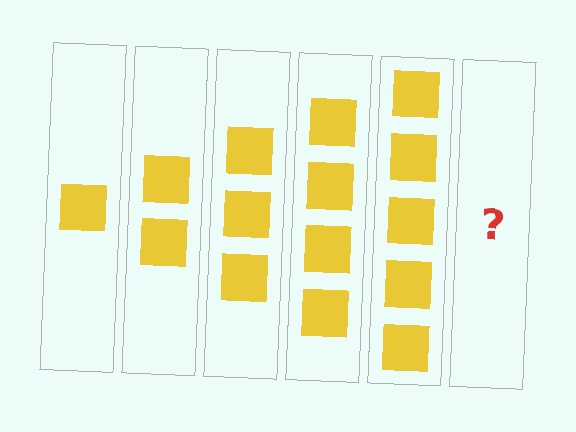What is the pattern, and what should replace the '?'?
The pattern is that each step adds one more square. The '?' should be 6 squares.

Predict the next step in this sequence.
The next step is 6 squares.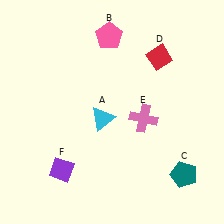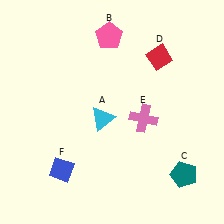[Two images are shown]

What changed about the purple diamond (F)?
In Image 1, F is purple. In Image 2, it changed to blue.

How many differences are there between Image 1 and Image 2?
There is 1 difference between the two images.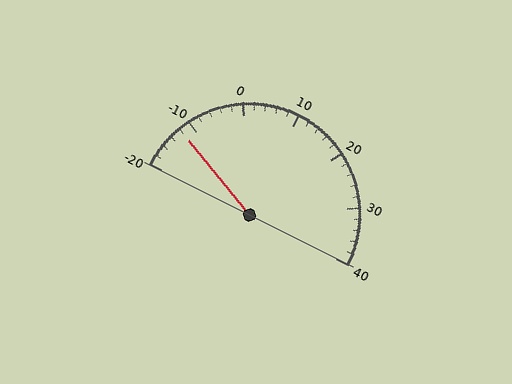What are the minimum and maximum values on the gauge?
The gauge ranges from -20 to 40.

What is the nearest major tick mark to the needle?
The nearest major tick mark is -10.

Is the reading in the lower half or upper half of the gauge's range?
The reading is in the lower half of the range (-20 to 40).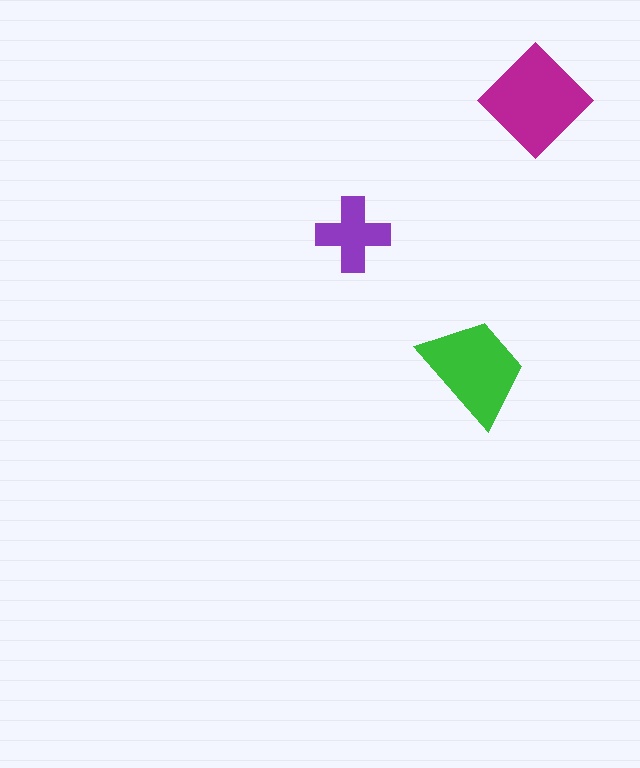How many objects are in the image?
There are 3 objects in the image.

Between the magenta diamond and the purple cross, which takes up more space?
The magenta diamond.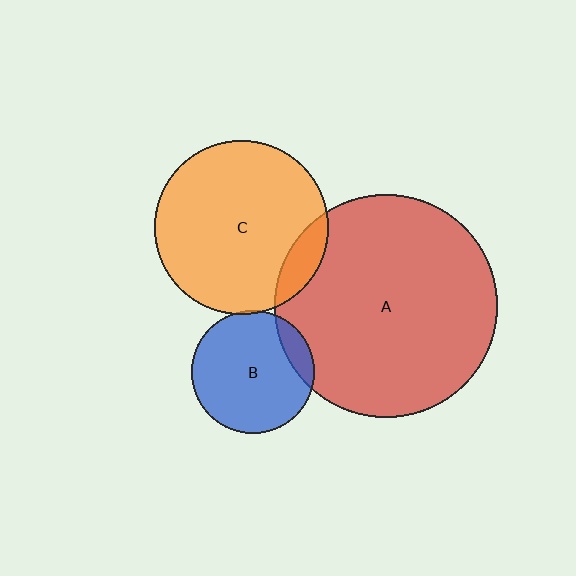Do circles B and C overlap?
Yes.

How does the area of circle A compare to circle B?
Approximately 3.3 times.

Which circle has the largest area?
Circle A (red).